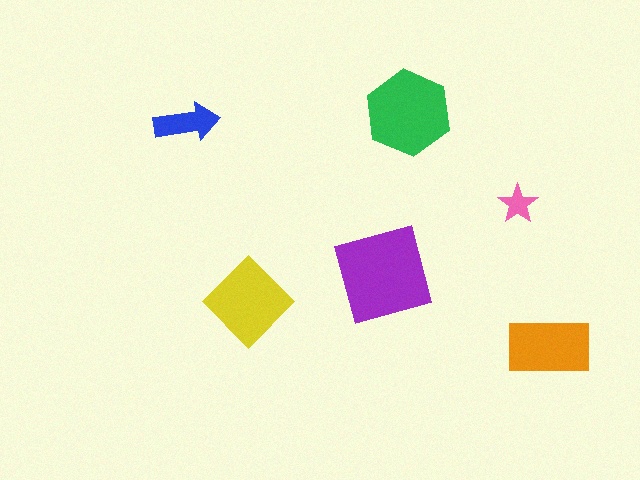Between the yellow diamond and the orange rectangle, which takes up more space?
The yellow diamond.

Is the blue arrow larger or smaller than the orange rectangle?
Smaller.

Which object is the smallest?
The pink star.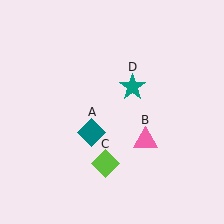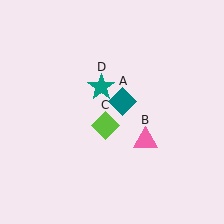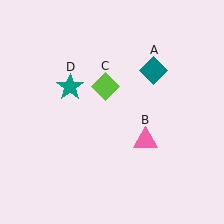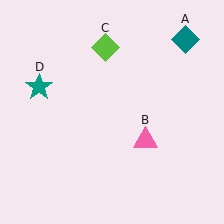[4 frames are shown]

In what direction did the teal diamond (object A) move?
The teal diamond (object A) moved up and to the right.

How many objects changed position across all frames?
3 objects changed position: teal diamond (object A), lime diamond (object C), teal star (object D).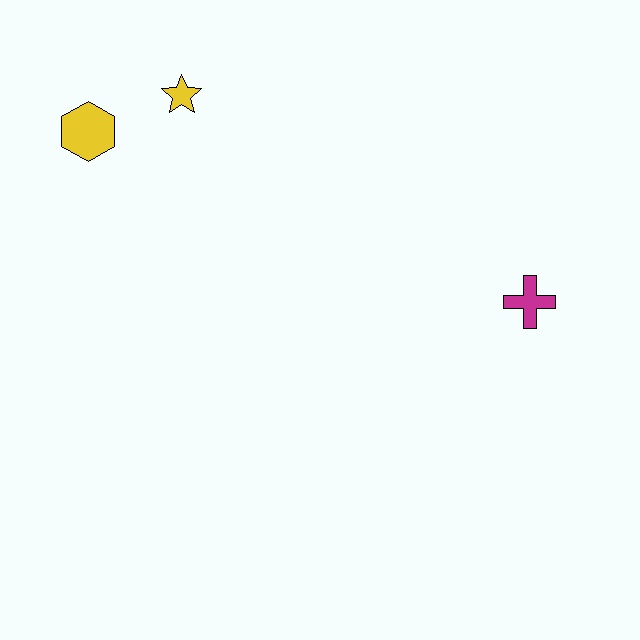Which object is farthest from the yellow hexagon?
The magenta cross is farthest from the yellow hexagon.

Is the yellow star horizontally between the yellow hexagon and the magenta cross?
Yes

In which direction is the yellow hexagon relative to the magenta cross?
The yellow hexagon is to the left of the magenta cross.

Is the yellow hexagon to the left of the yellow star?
Yes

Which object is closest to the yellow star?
The yellow hexagon is closest to the yellow star.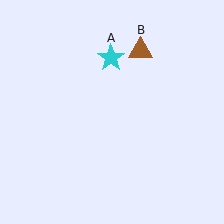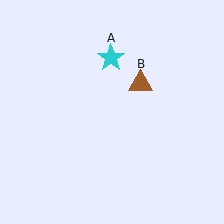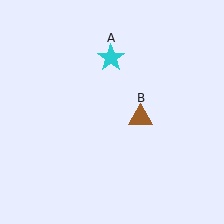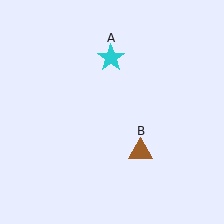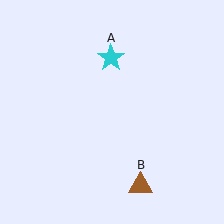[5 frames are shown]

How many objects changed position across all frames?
1 object changed position: brown triangle (object B).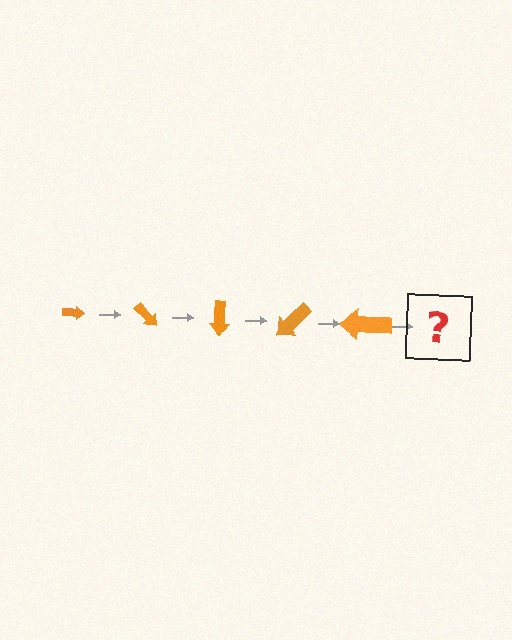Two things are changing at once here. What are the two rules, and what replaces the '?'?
The two rules are that the arrow grows larger each step and it rotates 45 degrees each step. The '?' should be an arrow, larger than the previous one and rotated 225 degrees from the start.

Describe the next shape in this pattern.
It should be an arrow, larger than the previous one and rotated 225 degrees from the start.